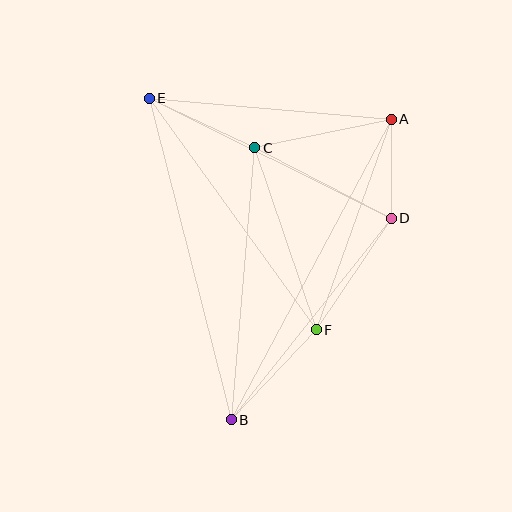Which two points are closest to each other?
Points A and D are closest to each other.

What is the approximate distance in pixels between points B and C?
The distance between B and C is approximately 273 pixels.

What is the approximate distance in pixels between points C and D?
The distance between C and D is approximately 154 pixels.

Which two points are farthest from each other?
Points A and B are farthest from each other.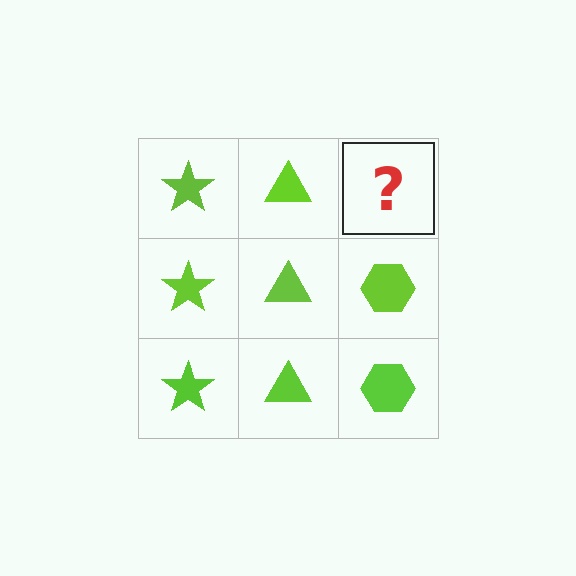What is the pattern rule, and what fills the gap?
The rule is that each column has a consistent shape. The gap should be filled with a lime hexagon.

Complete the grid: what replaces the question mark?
The question mark should be replaced with a lime hexagon.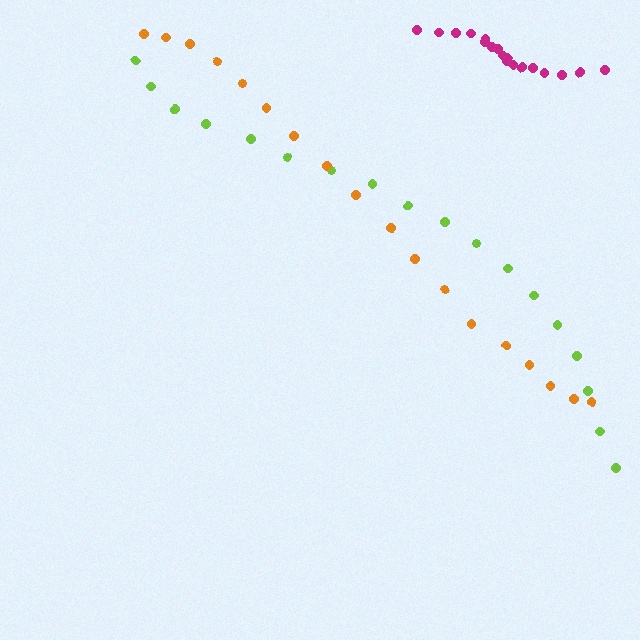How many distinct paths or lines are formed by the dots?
There are 3 distinct paths.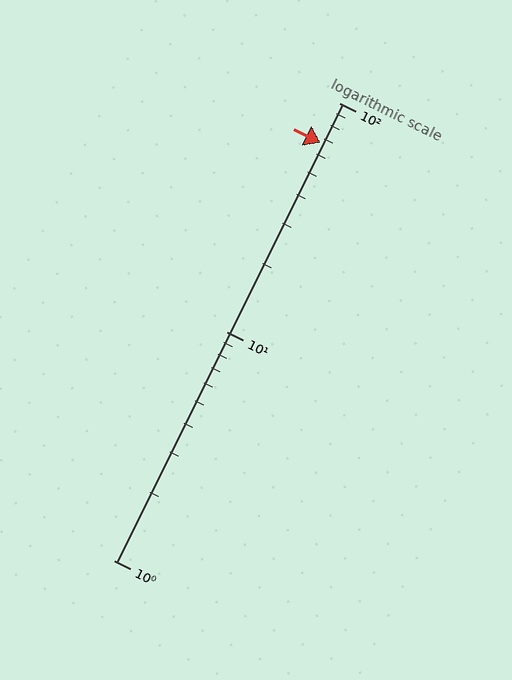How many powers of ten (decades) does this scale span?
The scale spans 2 decades, from 1 to 100.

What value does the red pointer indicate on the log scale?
The pointer indicates approximately 67.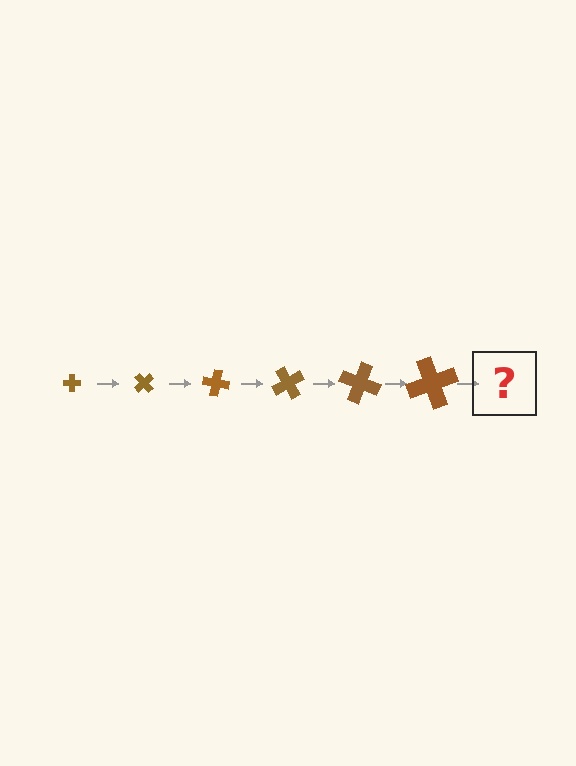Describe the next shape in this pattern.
It should be a cross, larger than the previous one and rotated 300 degrees from the start.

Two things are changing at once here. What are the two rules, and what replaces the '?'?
The two rules are that the cross grows larger each step and it rotates 50 degrees each step. The '?' should be a cross, larger than the previous one and rotated 300 degrees from the start.